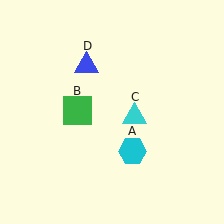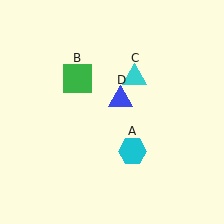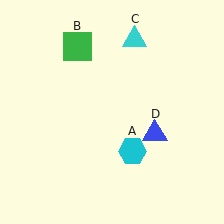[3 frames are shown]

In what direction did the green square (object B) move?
The green square (object B) moved up.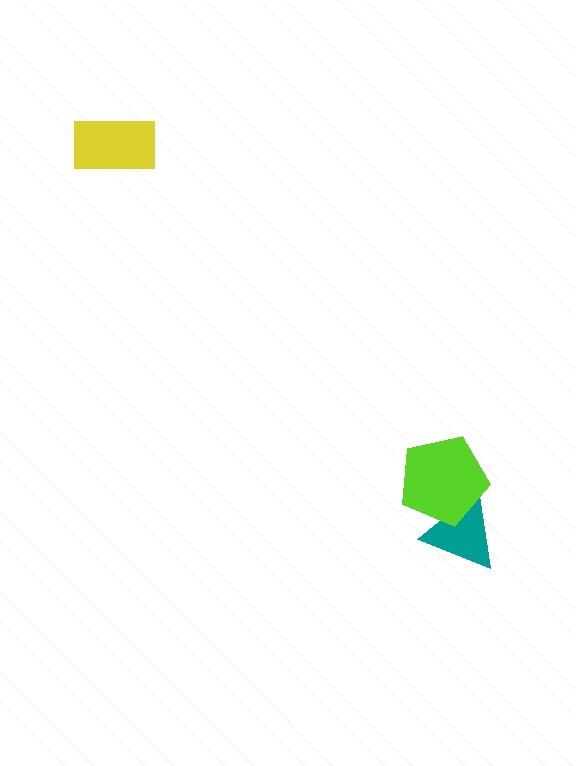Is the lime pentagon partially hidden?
No, no other shape covers it.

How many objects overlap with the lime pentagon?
1 object overlaps with the lime pentagon.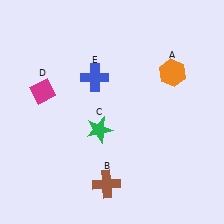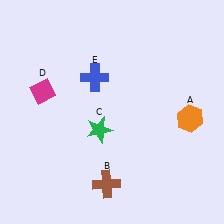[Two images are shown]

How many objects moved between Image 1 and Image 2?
1 object moved between the two images.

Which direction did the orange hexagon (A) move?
The orange hexagon (A) moved down.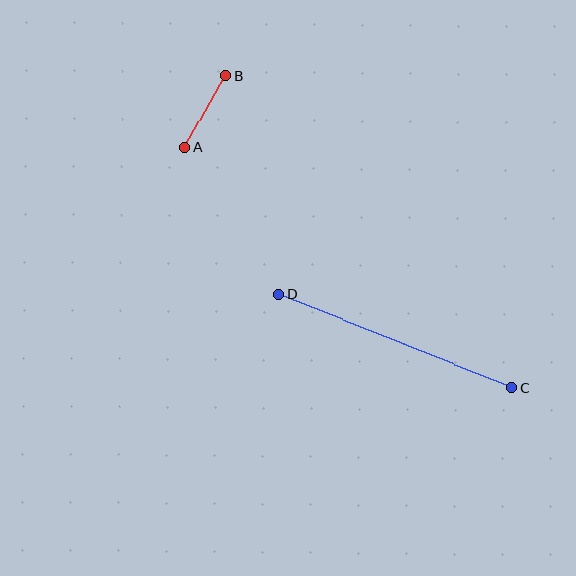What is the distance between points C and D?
The distance is approximately 251 pixels.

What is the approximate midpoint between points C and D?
The midpoint is at approximately (395, 341) pixels.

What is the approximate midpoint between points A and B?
The midpoint is at approximately (205, 111) pixels.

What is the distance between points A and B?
The distance is approximately 82 pixels.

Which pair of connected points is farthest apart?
Points C and D are farthest apart.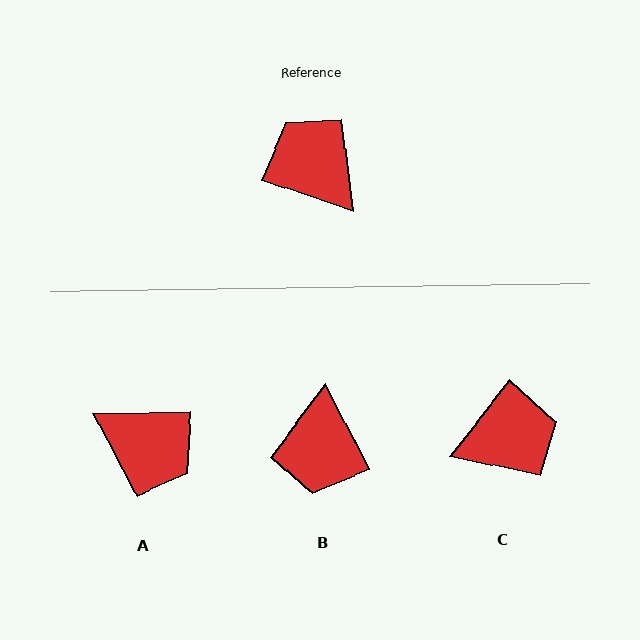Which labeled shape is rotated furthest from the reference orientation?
A, about 160 degrees away.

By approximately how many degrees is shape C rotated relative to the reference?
Approximately 109 degrees clockwise.